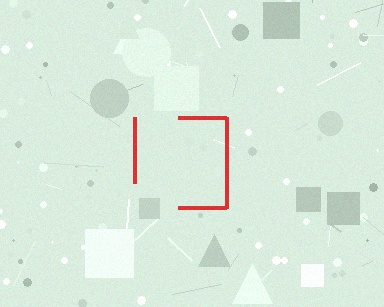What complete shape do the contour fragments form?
The contour fragments form a square.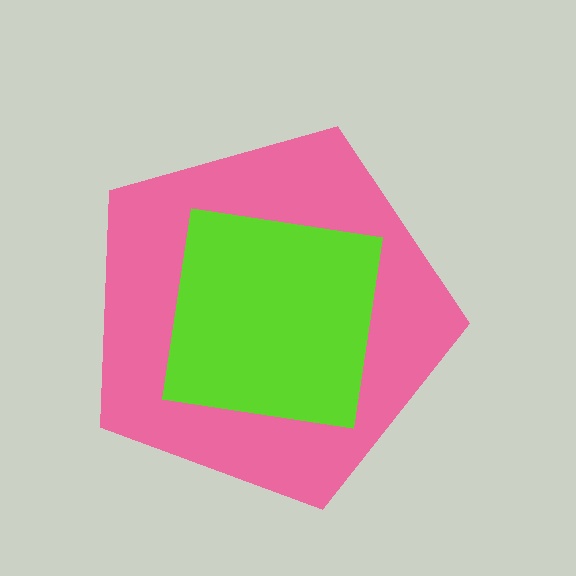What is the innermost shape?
The lime square.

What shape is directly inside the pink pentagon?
The lime square.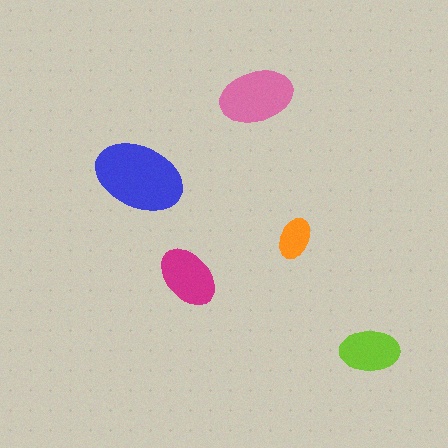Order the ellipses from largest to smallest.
the blue one, the pink one, the magenta one, the lime one, the orange one.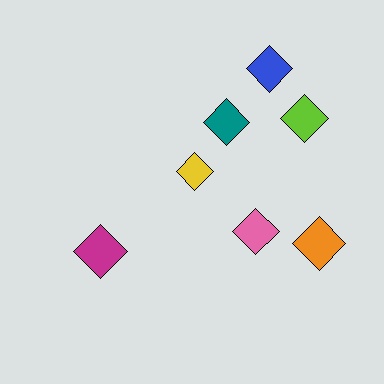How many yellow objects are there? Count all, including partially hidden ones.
There is 1 yellow object.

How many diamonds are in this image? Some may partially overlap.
There are 7 diamonds.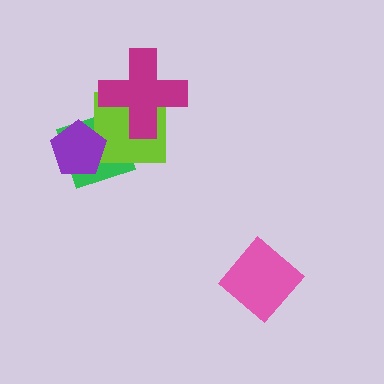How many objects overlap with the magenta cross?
1 object overlaps with the magenta cross.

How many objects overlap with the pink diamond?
0 objects overlap with the pink diamond.